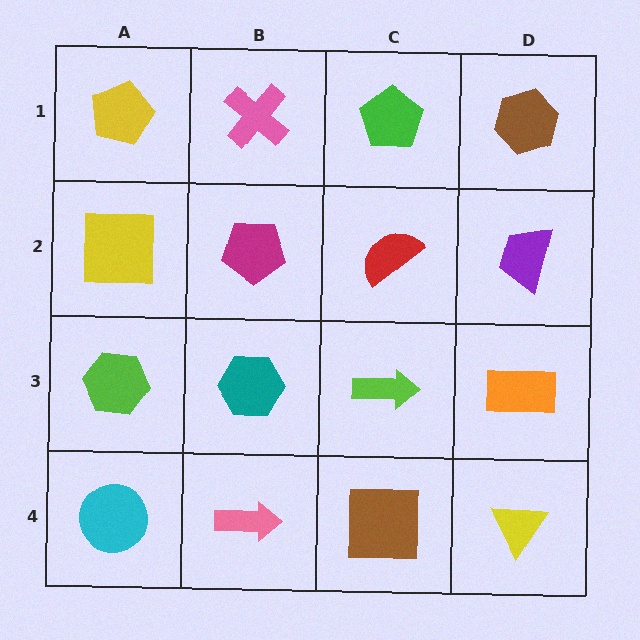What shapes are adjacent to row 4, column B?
A teal hexagon (row 3, column B), a cyan circle (row 4, column A), a brown square (row 4, column C).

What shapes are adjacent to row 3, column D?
A purple trapezoid (row 2, column D), a yellow triangle (row 4, column D), a lime arrow (row 3, column C).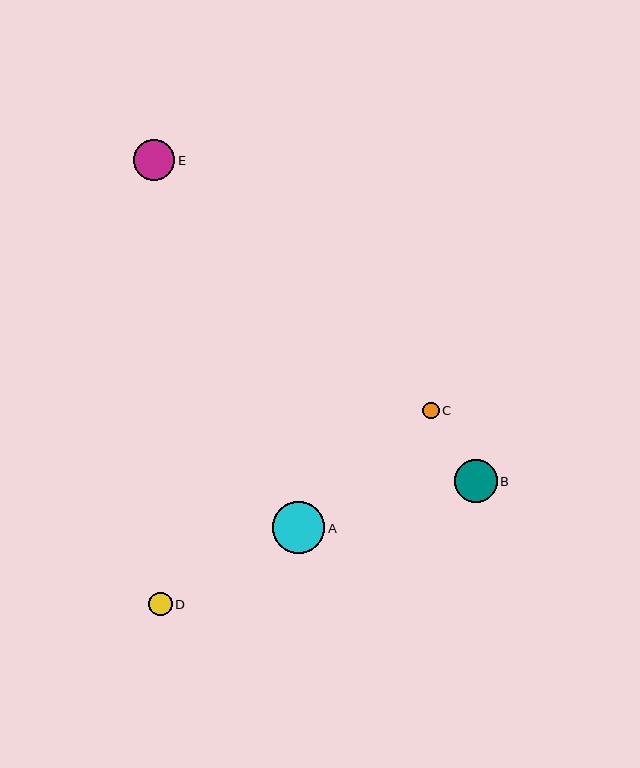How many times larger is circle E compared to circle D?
Circle E is approximately 1.8 times the size of circle D.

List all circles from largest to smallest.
From largest to smallest: A, B, E, D, C.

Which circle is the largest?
Circle A is the largest with a size of approximately 53 pixels.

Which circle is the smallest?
Circle C is the smallest with a size of approximately 16 pixels.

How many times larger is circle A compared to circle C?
Circle A is approximately 3.3 times the size of circle C.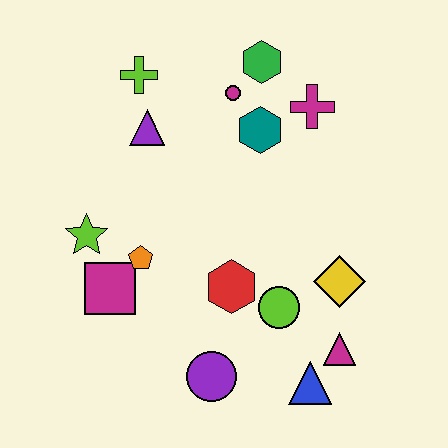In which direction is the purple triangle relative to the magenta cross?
The purple triangle is to the left of the magenta cross.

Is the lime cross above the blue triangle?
Yes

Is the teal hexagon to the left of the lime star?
No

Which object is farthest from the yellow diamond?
The lime cross is farthest from the yellow diamond.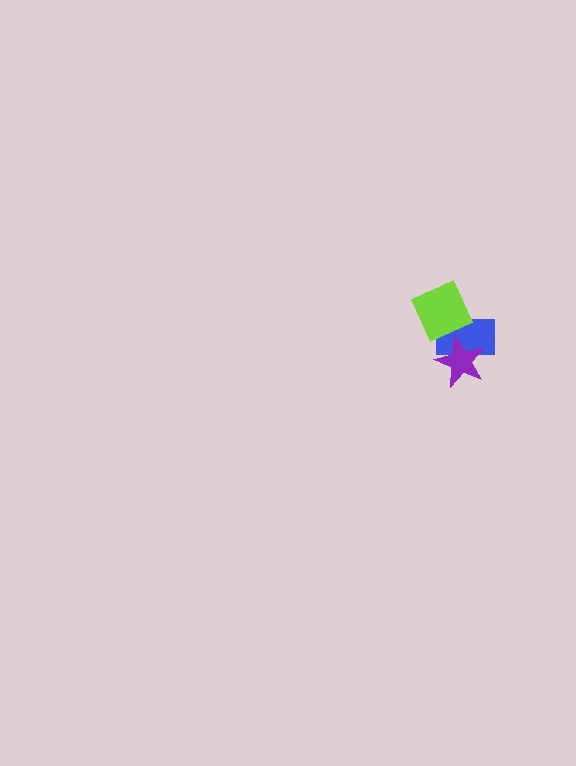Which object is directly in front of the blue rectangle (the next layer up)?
The lime diamond is directly in front of the blue rectangle.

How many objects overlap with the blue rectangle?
2 objects overlap with the blue rectangle.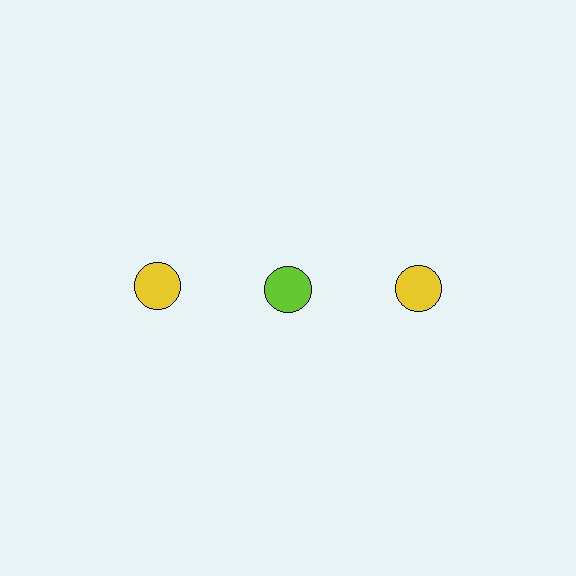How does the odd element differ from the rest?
It has a different color: lime instead of yellow.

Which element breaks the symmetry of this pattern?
The lime circle in the top row, second from left column breaks the symmetry. All other shapes are yellow circles.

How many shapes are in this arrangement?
There are 3 shapes arranged in a grid pattern.